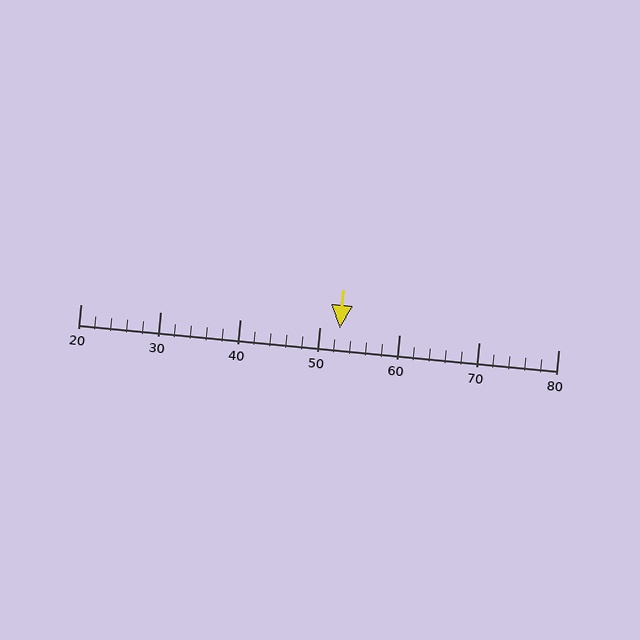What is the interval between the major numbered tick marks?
The major tick marks are spaced 10 units apart.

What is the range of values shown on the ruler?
The ruler shows values from 20 to 80.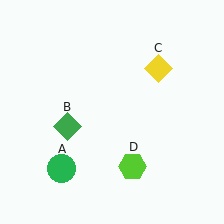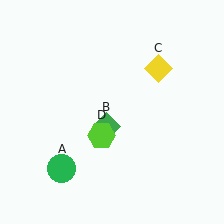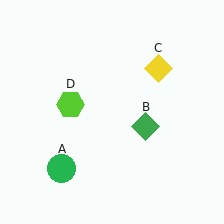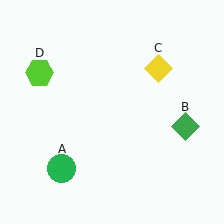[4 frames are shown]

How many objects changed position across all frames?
2 objects changed position: green diamond (object B), lime hexagon (object D).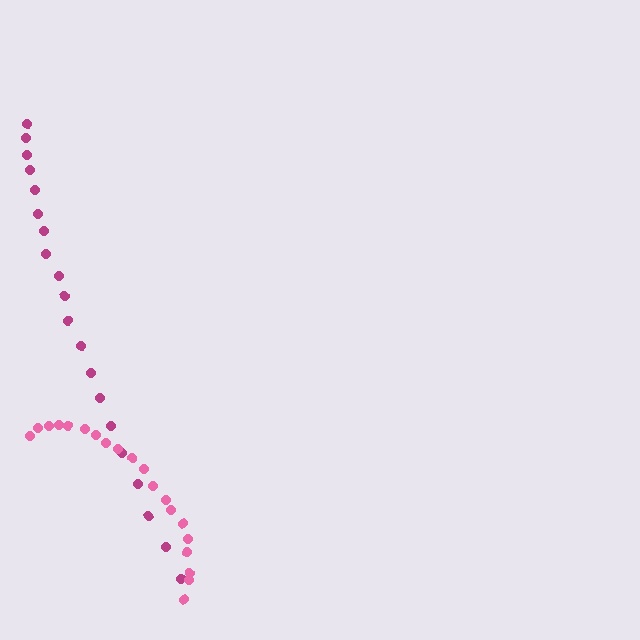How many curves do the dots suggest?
There are 2 distinct paths.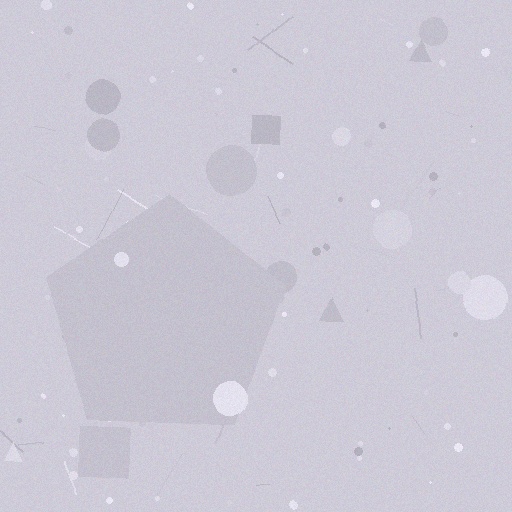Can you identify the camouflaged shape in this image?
The camouflaged shape is a pentagon.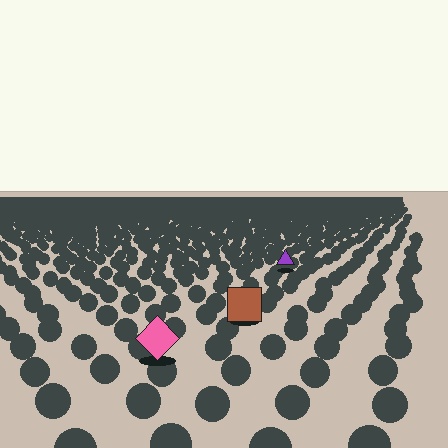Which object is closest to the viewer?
The pink diamond is closest. The texture marks near it are larger and more spread out.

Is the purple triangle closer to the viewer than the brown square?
No. The brown square is closer — you can tell from the texture gradient: the ground texture is coarser near it.